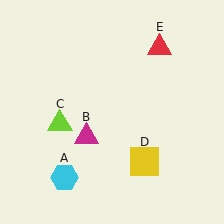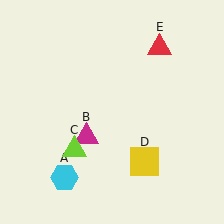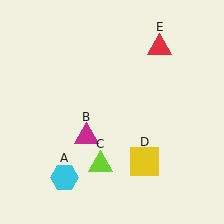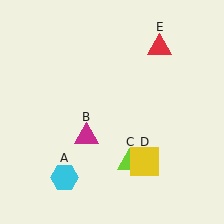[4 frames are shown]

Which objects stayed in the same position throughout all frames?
Cyan hexagon (object A) and magenta triangle (object B) and yellow square (object D) and red triangle (object E) remained stationary.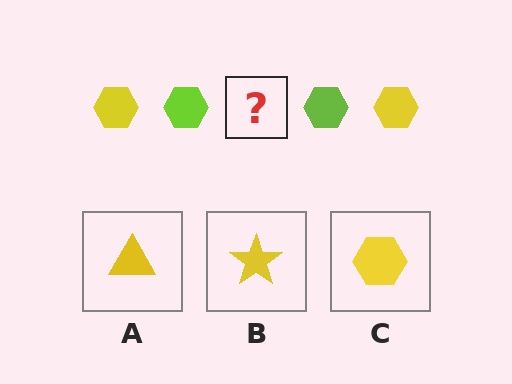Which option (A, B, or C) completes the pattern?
C.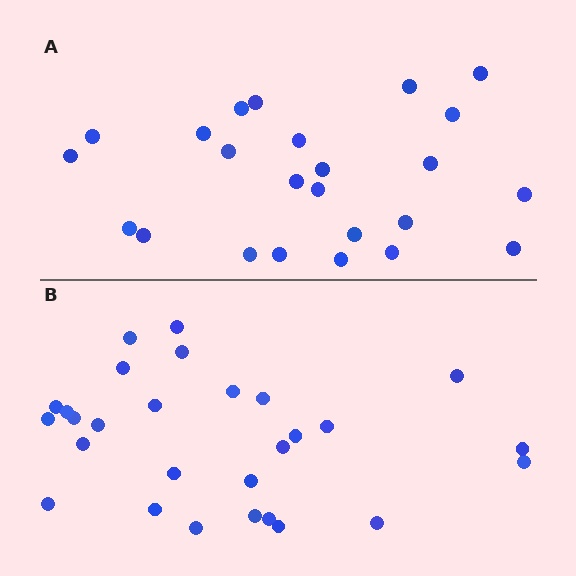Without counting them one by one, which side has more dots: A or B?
Region B (the bottom region) has more dots.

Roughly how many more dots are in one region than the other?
Region B has about 4 more dots than region A.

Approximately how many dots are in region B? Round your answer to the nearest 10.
About 30 dots. (The exact count is 28, which rounds to 30.)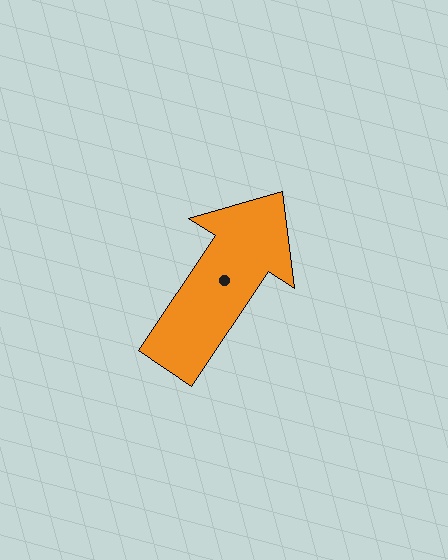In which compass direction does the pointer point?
Northeast.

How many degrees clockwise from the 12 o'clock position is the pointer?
Approximately 34 degrees.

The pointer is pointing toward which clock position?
Roughly 1 o'clock.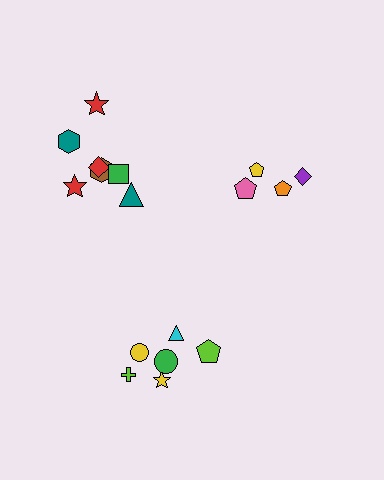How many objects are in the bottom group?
There are 6 objects.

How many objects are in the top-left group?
There are 7 objects.